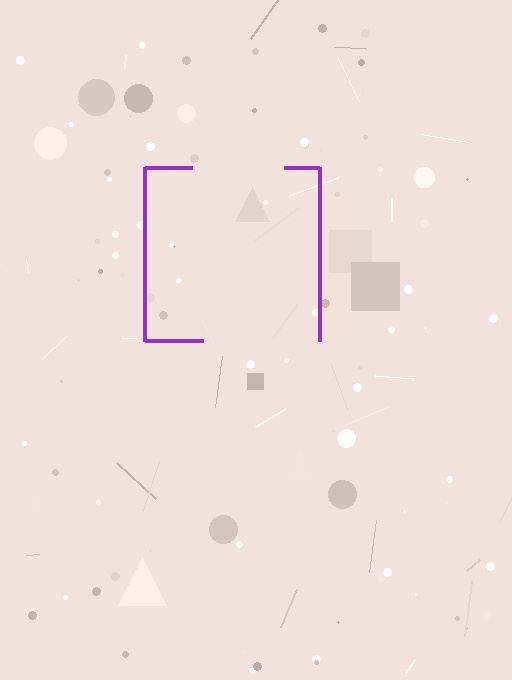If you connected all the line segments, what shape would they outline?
They would outline a square.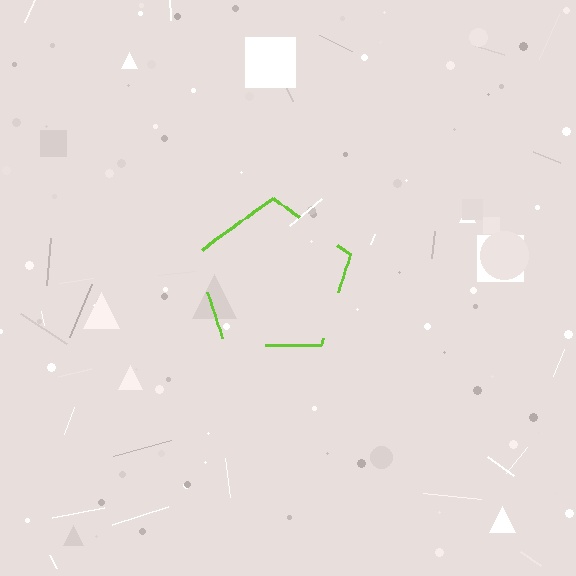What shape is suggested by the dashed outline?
The dashed outline suggests a pentagon.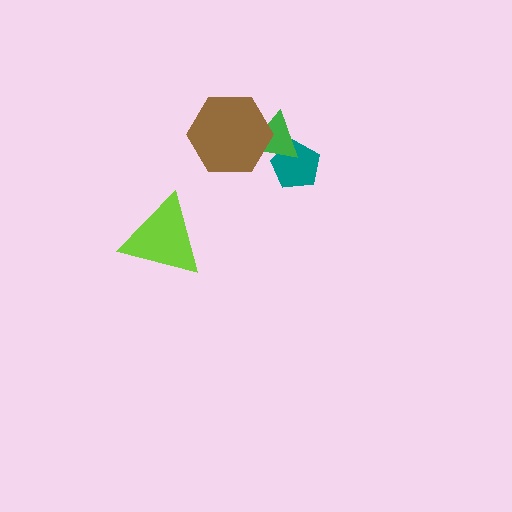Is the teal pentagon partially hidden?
Yes, it is partially covered by another shape.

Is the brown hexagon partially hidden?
No, no other shape covers it.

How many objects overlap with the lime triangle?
0 objects overlap with the lime triangle.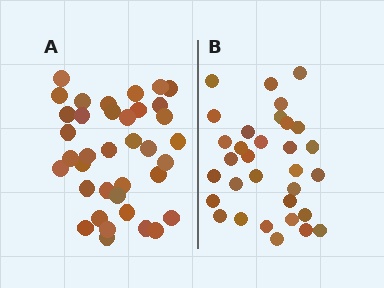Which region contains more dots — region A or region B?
Region A (the left region) has more dots.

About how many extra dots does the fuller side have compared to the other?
Region A has about 5 more dots than region B.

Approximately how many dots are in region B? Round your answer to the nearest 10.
About 30 dots. (The exact count is 32, which rounds to 30.)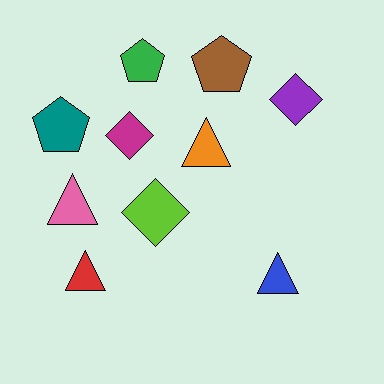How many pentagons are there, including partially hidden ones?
There are 3 pentagons.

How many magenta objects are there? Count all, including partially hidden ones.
There is 1 magenta object.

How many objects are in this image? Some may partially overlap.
There are 10 objects.